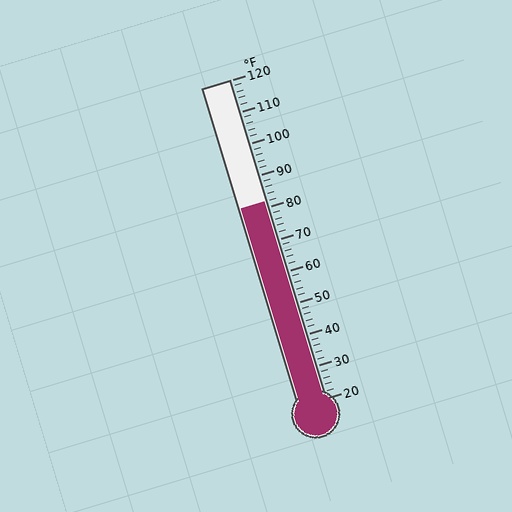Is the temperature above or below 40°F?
The temperature is above 40°F.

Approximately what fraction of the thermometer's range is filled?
The thermometer is filled to approximately 60% of its range.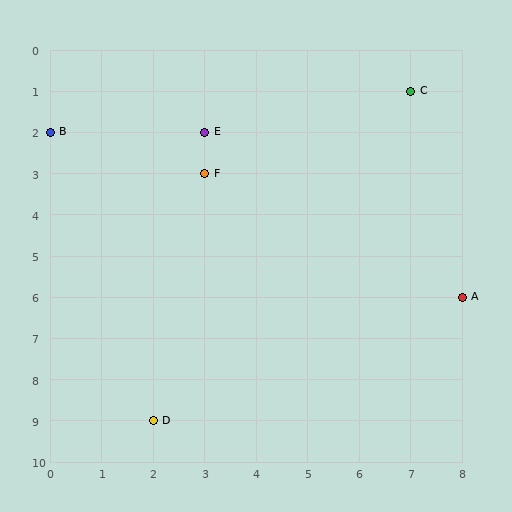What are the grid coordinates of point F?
Point F is at grid coordinates (3, 3).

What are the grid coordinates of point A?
Point A is at grid coordinates (8, 6).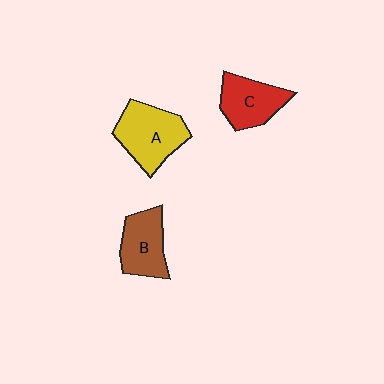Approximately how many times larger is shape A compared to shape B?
Approximately 1.3 times.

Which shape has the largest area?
Shape A (yellow).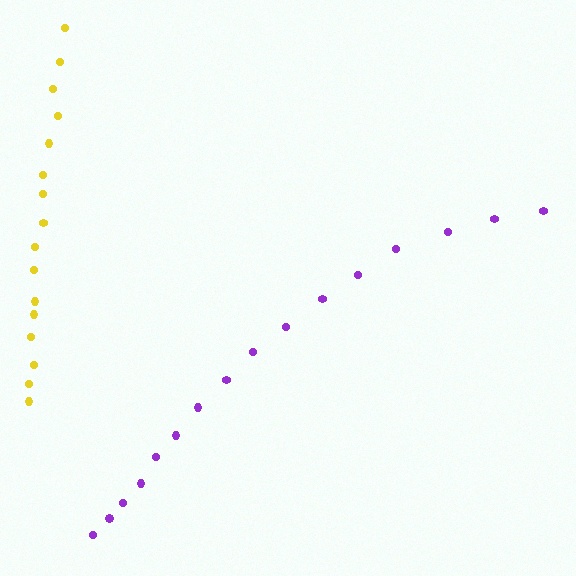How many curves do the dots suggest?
There are 2 distinct paths.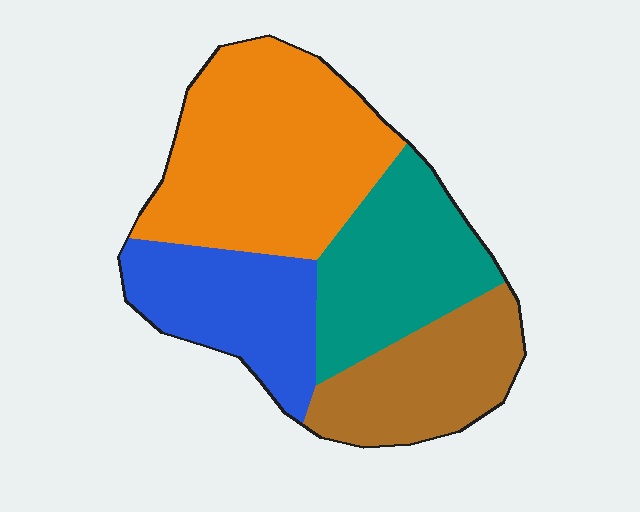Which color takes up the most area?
Orange, at roughly 35%.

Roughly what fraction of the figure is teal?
Teal covers about 25% of the figure.